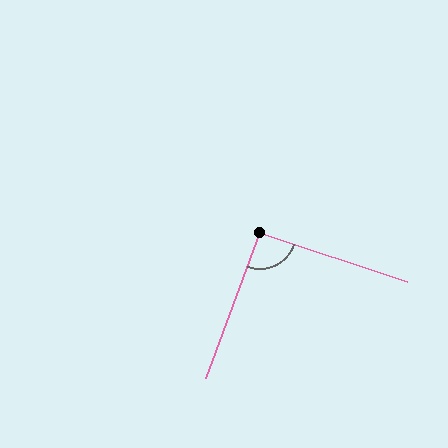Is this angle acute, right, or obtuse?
It is approximately a right angle.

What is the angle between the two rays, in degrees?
Approximately 92 degrees.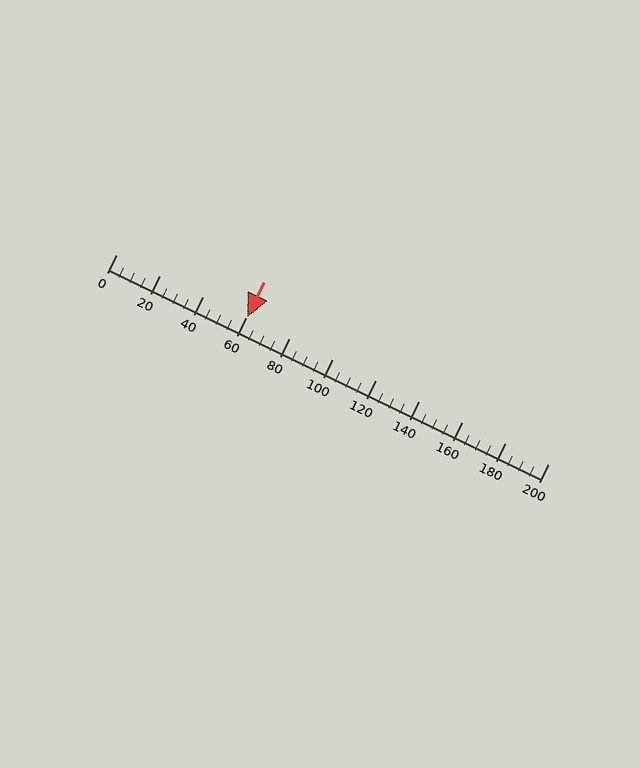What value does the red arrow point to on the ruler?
The red arrow points to approximately 60.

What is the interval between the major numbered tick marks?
The major tick marks are spaced 20 units apart.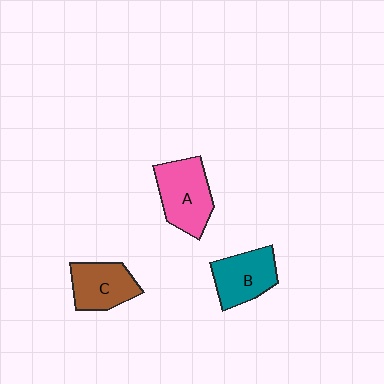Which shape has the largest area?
Shape A (pink).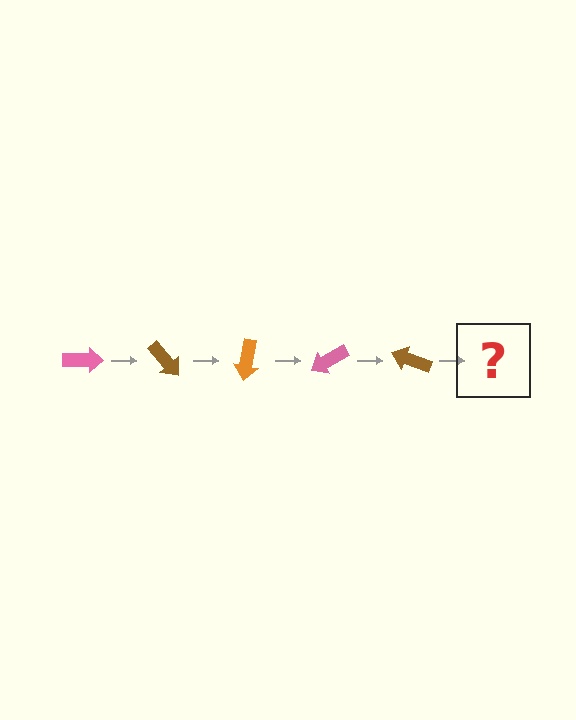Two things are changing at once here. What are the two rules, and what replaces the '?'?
The two rules are that it rotates 50 degrees each step and the color cycles through pink, brown, and orange. The '?' should be an orange arrow, rotated 250 degrees from the start.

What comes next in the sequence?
The next element should be an orange arrow, rotated 250 degrees from the start.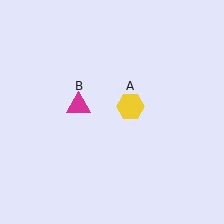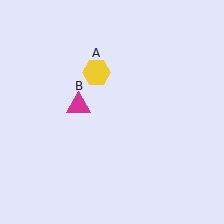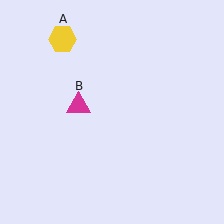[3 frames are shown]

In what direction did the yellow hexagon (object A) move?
The yellow hexagon (object A) moved up and to the left.